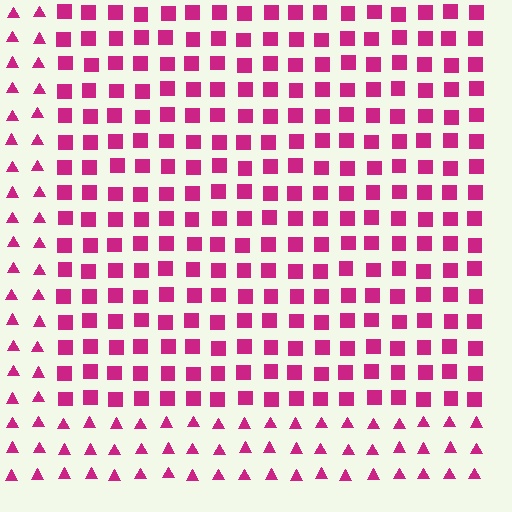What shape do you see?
I see a rectangle.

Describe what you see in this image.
The image is filled with small magenta elements arranged in a uniform grid. A rectangle-shaped region contains squares, while the surrounding area contains triangles. The boundary is defined purely by the change in element shape.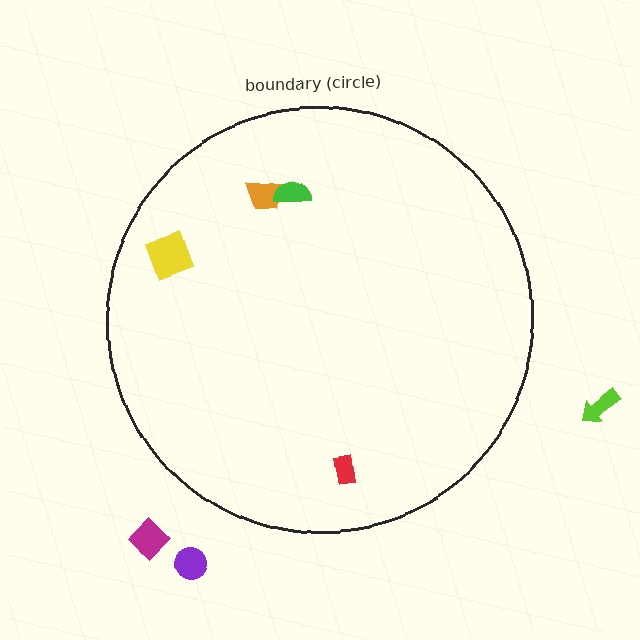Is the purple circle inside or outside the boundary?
Outside.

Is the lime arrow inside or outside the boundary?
Outside.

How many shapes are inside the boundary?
4 inside, 3 outside.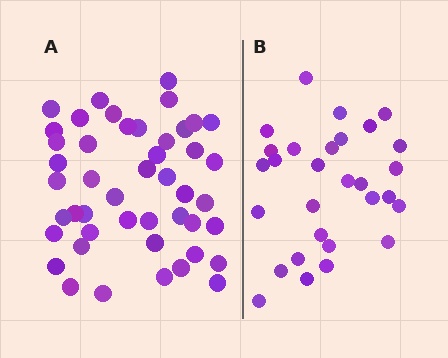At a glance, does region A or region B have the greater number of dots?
Region A (the left region) has more dots.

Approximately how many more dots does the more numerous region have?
Region A has approximately 15 more dots than region B.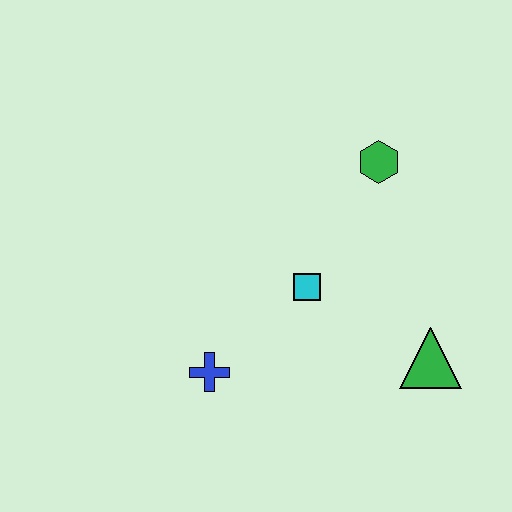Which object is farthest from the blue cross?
The green hexagon is farthest from the blue cross.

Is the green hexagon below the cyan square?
No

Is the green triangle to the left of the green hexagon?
No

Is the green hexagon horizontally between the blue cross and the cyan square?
No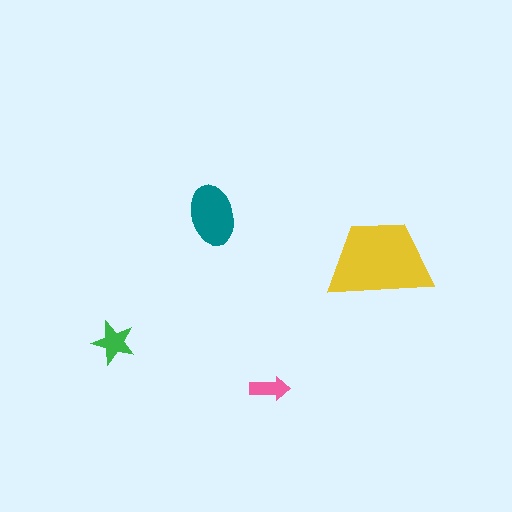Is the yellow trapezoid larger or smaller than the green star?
Larger.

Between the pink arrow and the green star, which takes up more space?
The green star.